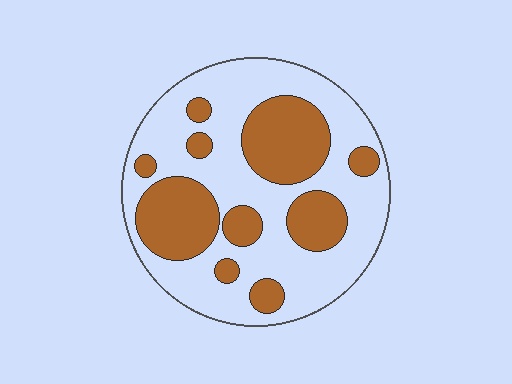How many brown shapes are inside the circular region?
10.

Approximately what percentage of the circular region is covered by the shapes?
Approximately 35%.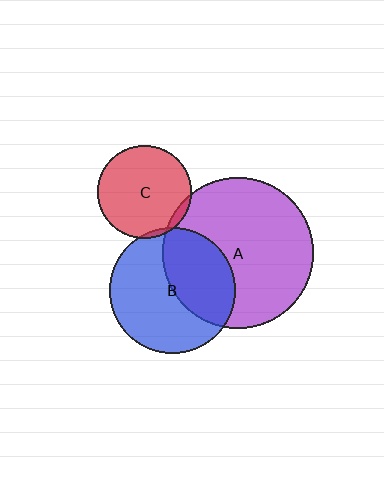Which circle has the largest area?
Circle A (purple).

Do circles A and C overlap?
Yes.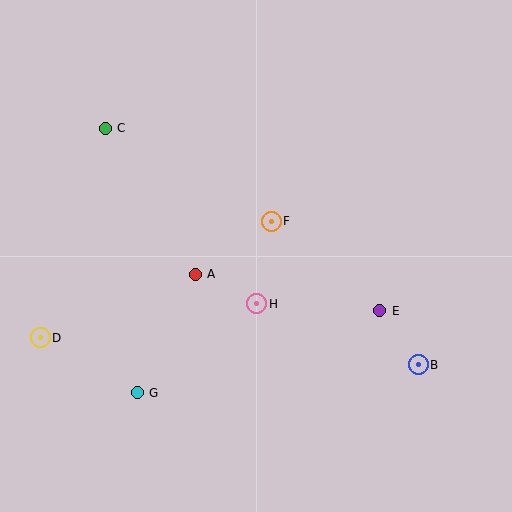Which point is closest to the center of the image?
Point F at (271, 221) is closest to the center.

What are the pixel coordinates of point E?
Point E is at (380, 311).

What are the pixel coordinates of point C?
Point C is at (105, 128).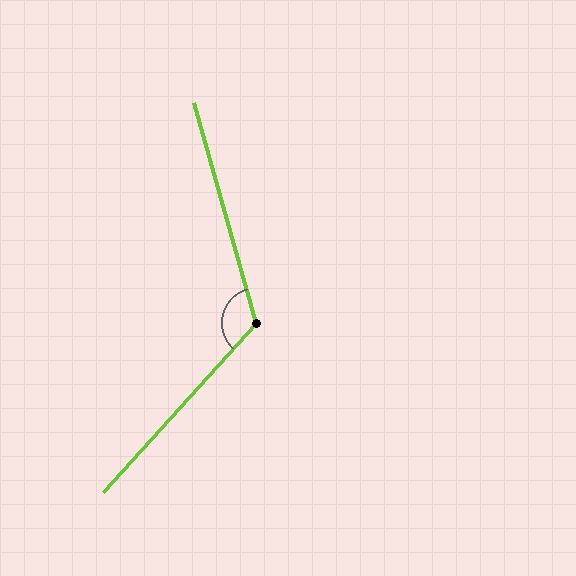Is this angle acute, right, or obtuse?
It is obtuse.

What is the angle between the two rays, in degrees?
Approximately 122 degrees.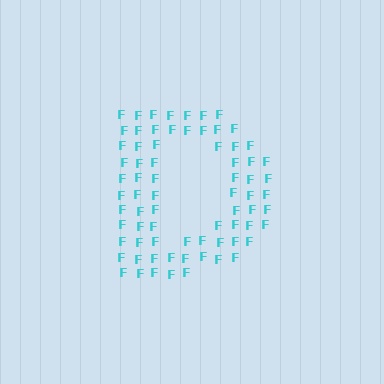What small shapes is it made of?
It is made of small letter F's.